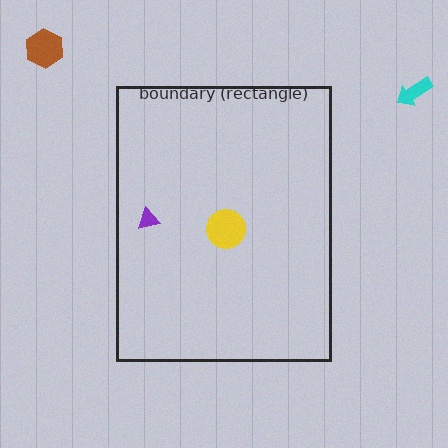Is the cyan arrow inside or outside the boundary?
Outside.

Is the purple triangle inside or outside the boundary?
Inside.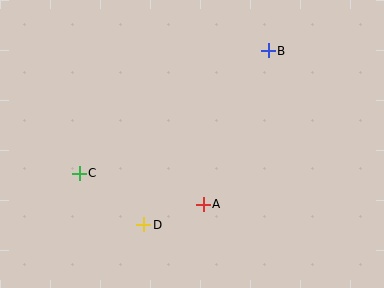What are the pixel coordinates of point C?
Point C is at (79, 173).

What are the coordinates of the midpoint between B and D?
The midpoint between B and D is at (206, 138).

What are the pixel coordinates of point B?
Point B is at (268, 51).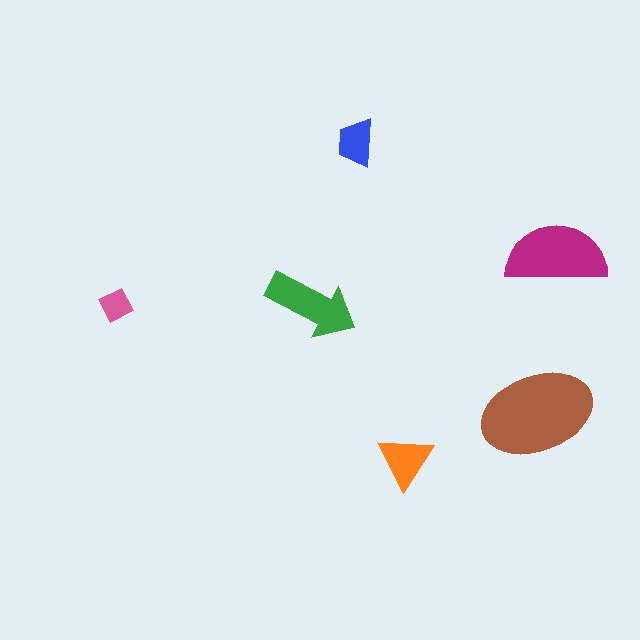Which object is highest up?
The blue trapezoid is topmost.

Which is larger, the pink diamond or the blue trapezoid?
The blue trapezoid.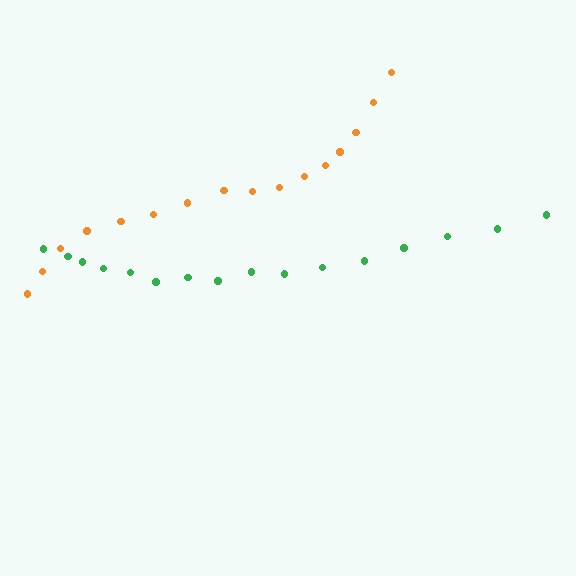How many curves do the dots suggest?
There are 2 distinct paths.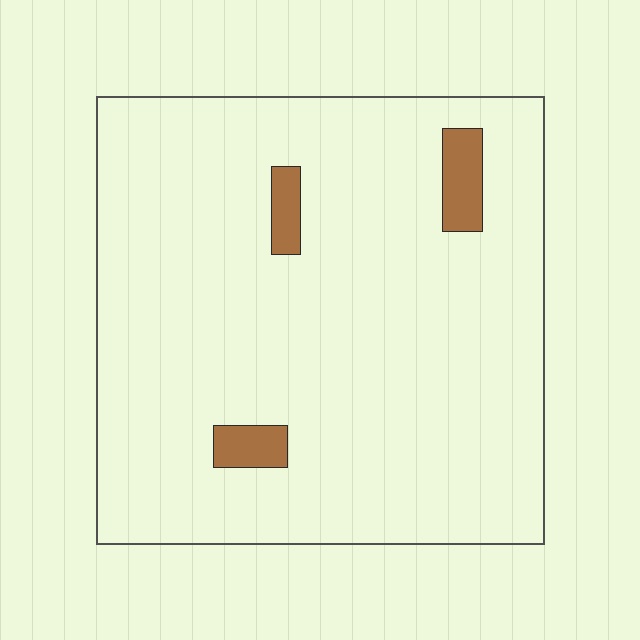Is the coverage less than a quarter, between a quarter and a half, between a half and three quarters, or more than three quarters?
Less than a quarter.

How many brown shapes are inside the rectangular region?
3.